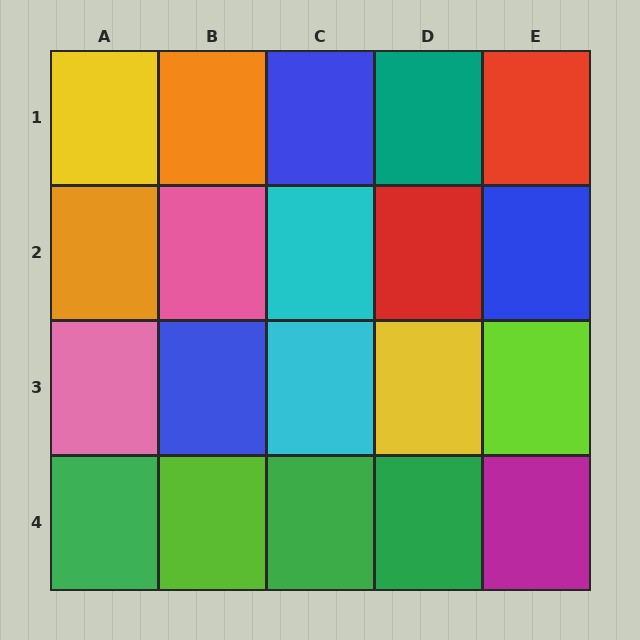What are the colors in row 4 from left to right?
Green, lime, green, green, magenta.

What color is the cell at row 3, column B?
Blue.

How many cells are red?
2 cells are red.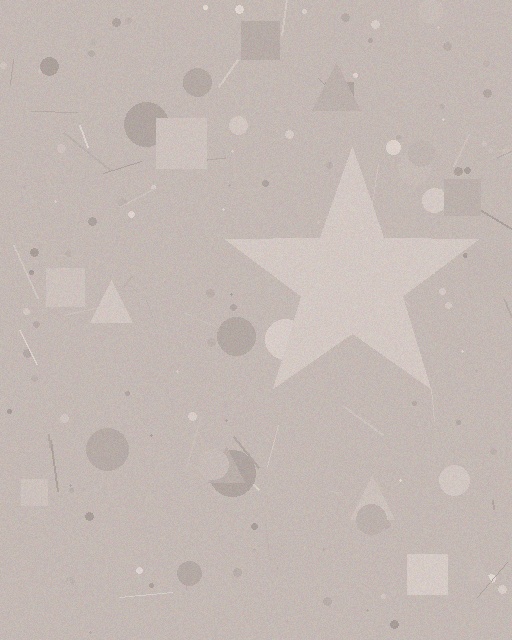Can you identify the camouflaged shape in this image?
The camouflaged shape is a star.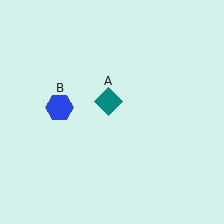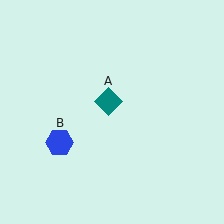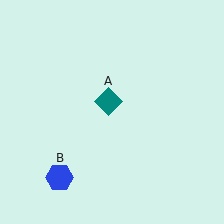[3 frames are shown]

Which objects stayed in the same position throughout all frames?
Teal diamond (object A) remained stationary.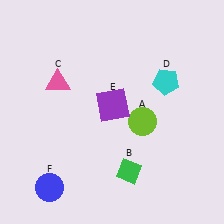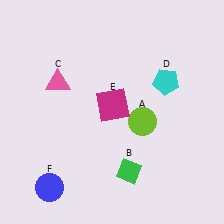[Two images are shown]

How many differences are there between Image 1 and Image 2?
There is 1 difference between the two images.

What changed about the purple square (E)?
In Image 1, E is purple. In Image 2, it changed to magenta.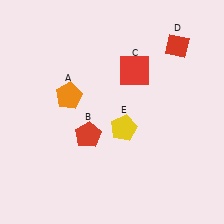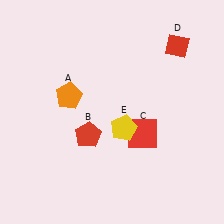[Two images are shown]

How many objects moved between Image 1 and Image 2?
1 object moved between the two images.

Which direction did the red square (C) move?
The red square (C) moved down.